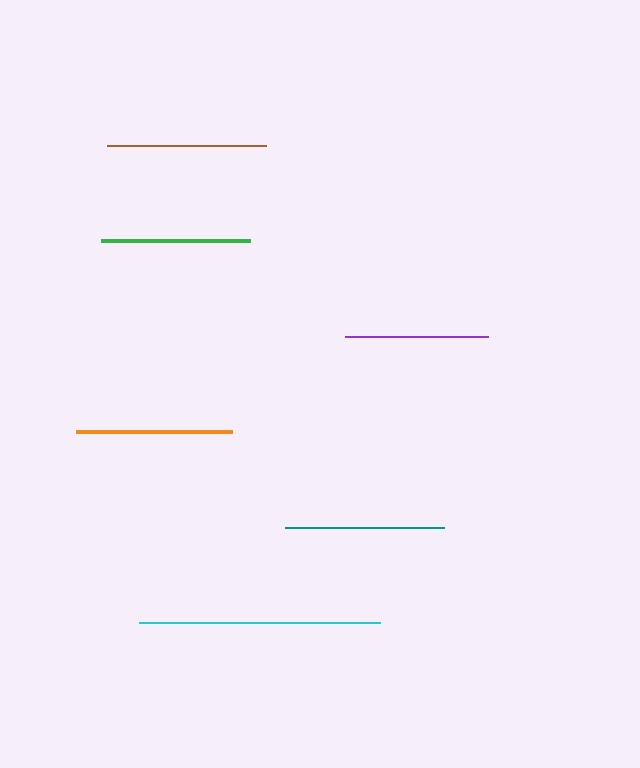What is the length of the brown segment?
The brown segment is approximately 159 pixels long.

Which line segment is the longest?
The cyan line is the longest at approximately 241 pixels.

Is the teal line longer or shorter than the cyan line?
The cyan line is longer than the teal line.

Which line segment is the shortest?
The purple line is the shortest at approximately 143 pixels.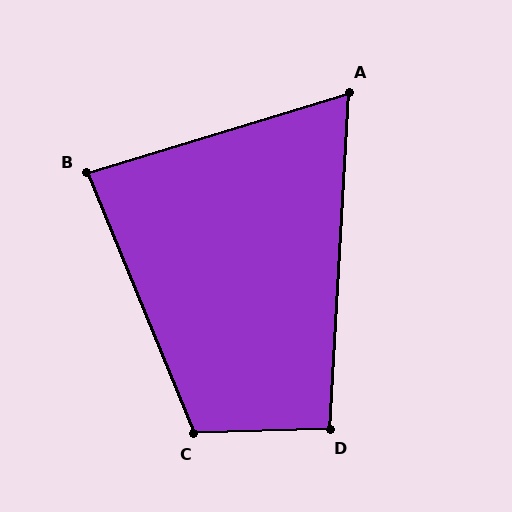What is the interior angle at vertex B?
Approximately 85 degrees (acute).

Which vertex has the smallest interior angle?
A, at approximately 70 degrees.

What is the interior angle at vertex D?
Approximately 95 degrees (obtuse).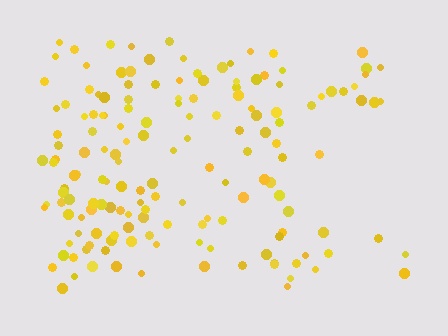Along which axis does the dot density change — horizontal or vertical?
Horizontal.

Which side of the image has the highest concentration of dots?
The left.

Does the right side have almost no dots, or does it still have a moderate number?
Still a moderate number, just noticeably fewer than the left.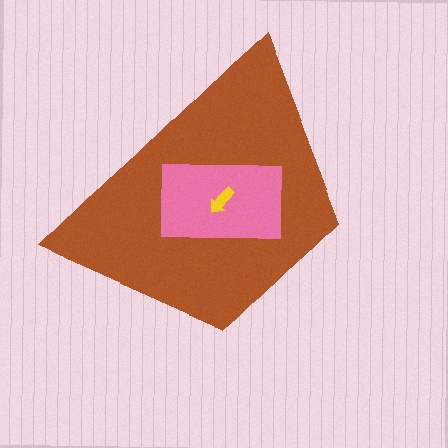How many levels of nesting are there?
3.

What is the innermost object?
The yellow arrow.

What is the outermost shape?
The brown trapezoid.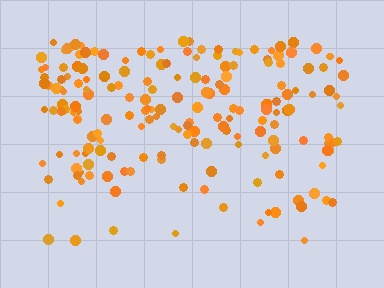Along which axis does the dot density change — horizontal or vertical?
Vertical.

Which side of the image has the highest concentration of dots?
The top.